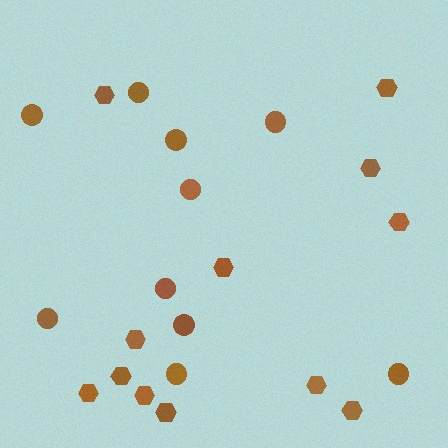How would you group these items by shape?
There are 2 groups: one group of hexagons (12) and one group of circles (10).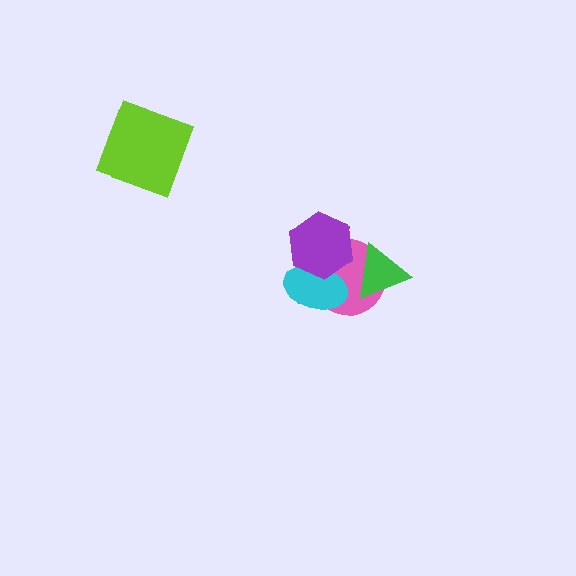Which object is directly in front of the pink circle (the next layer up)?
The green triangle is directly in front of the pink circle.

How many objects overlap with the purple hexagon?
3 objects overlap with the purple hexagon.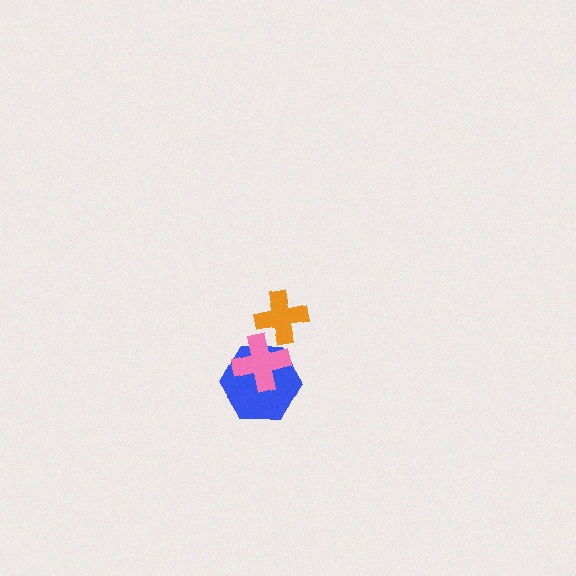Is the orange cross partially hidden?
No, no other shape covers it.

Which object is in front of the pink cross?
The orange cross is in front of the pink cross.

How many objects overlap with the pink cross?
2 objects overlap with the pink cross.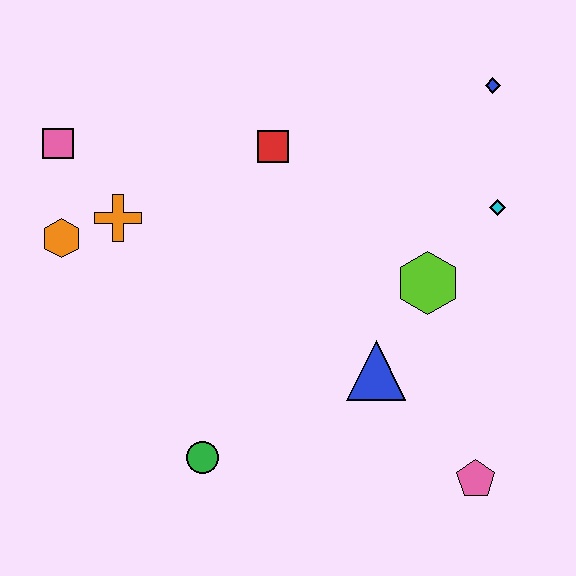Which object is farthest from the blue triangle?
The pink square is farthest from the blue triangle.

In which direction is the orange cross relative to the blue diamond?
The orange cross is to the left of the blue diamond.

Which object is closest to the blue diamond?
The cyan diamond is closest to the blue diamond.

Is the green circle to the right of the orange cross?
Yes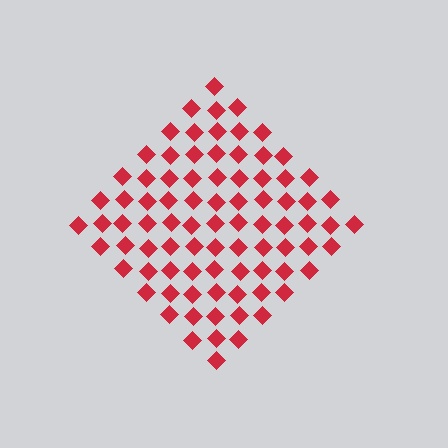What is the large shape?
The large shape is a diamond.